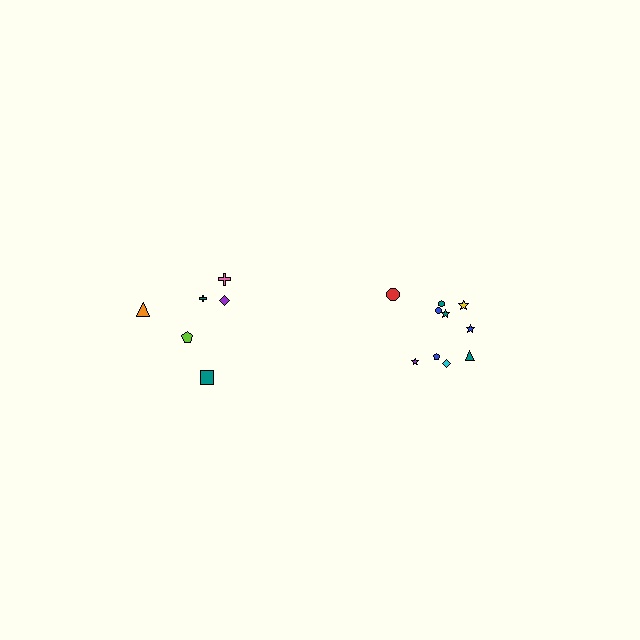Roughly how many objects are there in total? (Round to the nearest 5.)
Roughly 15 objects in total.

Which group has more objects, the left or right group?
The right group.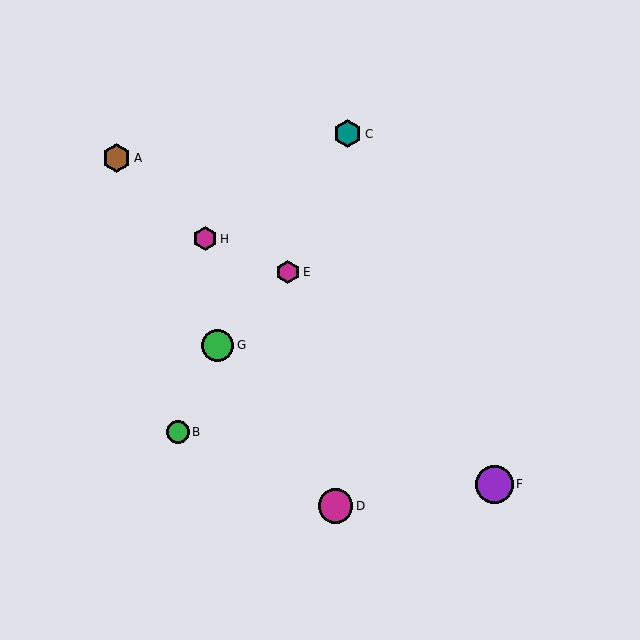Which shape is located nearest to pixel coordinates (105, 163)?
The brown hexagon (labeled A) at (117, 158) is nearest to that location.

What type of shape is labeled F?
Shape F is a purple circle.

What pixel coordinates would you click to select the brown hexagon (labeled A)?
Click at (117, 158) to select the brown hexagon A.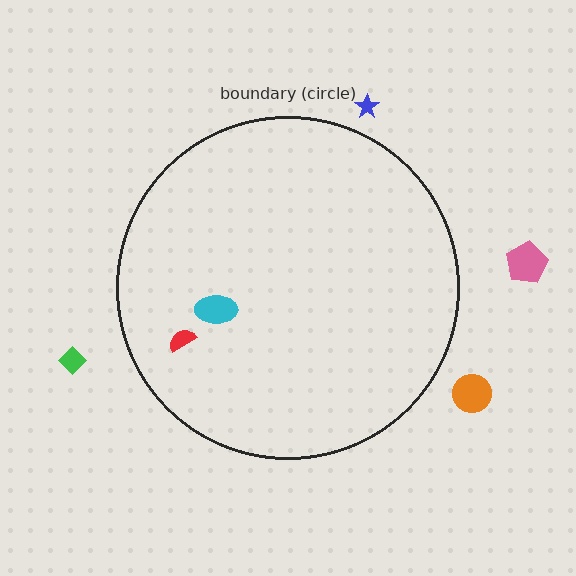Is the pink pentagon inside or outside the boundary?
Outside.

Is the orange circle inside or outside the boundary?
Outside.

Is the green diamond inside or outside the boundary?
Outside.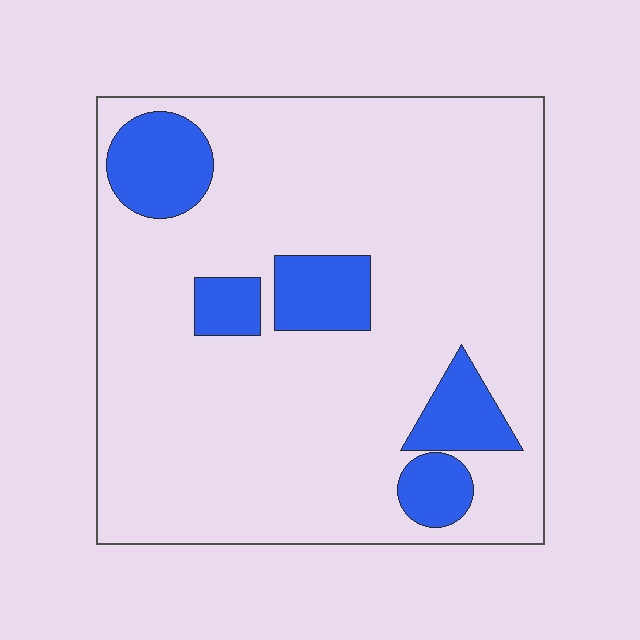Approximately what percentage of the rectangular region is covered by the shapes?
Approximately 15%.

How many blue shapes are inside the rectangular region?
5.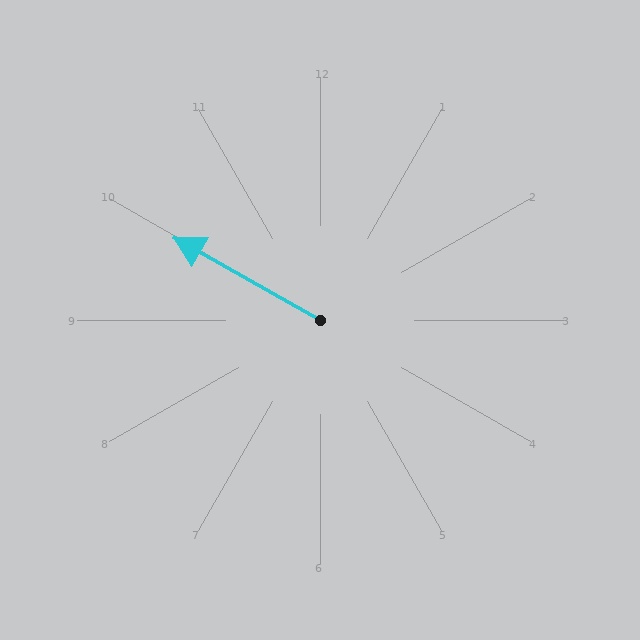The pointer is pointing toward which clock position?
Roughly 10 o'clock.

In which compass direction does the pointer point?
Northwest.